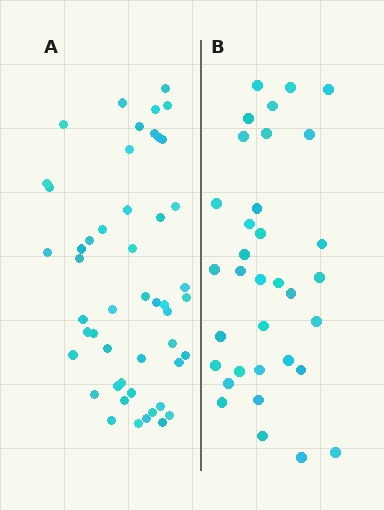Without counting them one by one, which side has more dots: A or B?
Region A (the left region) has more dots.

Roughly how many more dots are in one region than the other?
Region A has approximately 15 more dots than region B.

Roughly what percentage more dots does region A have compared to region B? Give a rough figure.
About 45% more.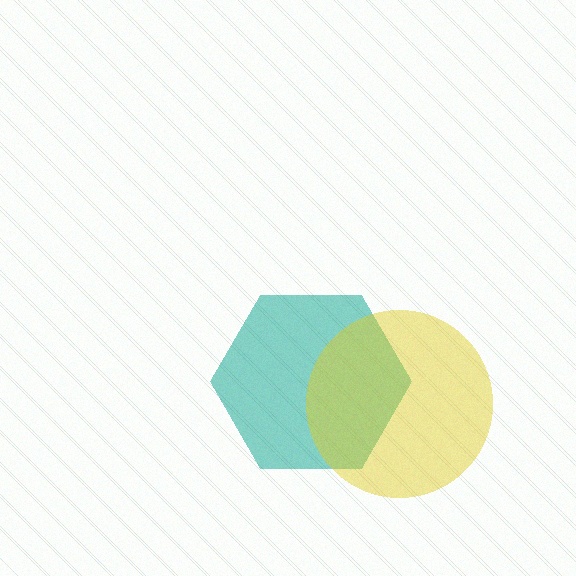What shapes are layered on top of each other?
The layered shapes are: a teal hexagon, a yellow circle.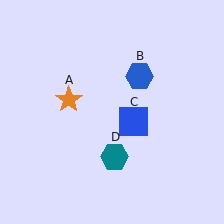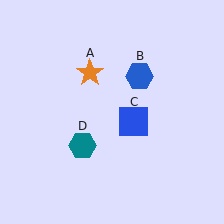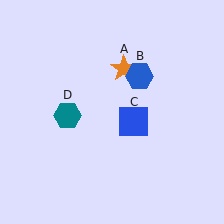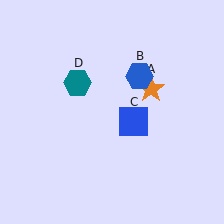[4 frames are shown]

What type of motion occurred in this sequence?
The orange star (object A), teal hexagon (object D) rotated clockwise around the center of the scene.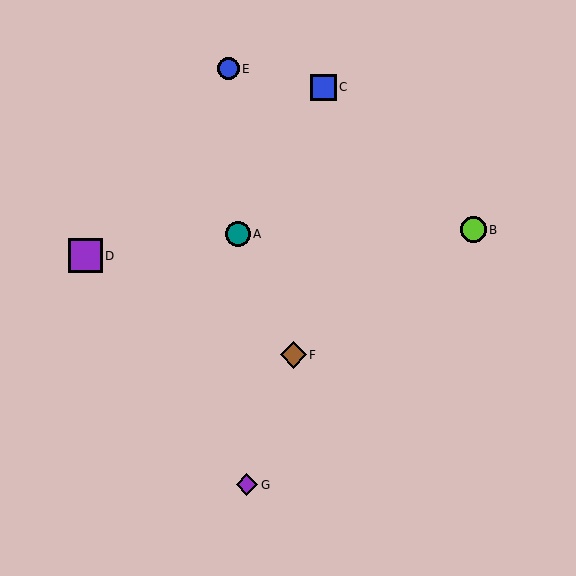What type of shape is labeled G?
Shape G is a purple diamond.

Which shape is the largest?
The purple square (labeled D) is the largest.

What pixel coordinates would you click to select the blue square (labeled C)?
Click at (323, 87) to select the blue square C.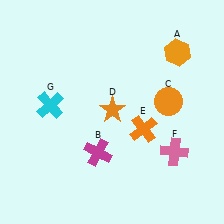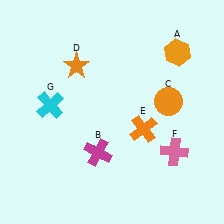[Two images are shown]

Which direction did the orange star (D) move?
The orange star (D) moved up.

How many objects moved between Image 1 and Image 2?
1 object moved between the two images.